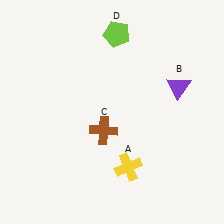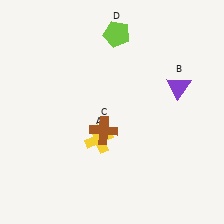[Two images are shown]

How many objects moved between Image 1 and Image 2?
1 object moved between the two images.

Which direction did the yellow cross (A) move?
The yellow cross (A) moved left.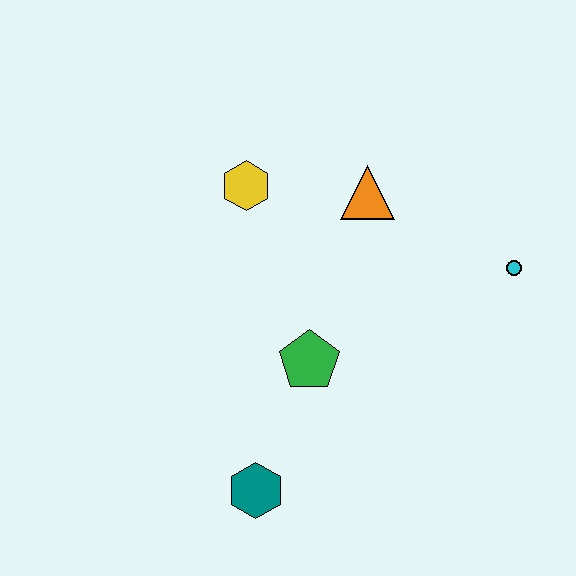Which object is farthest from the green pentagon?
The cyan circle is farthest from the green pentagon.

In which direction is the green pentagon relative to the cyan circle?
The green pentagon is to the left of the cyan circle.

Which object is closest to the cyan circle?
The orange triangle is closest to the cyan circle.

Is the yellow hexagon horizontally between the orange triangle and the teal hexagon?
No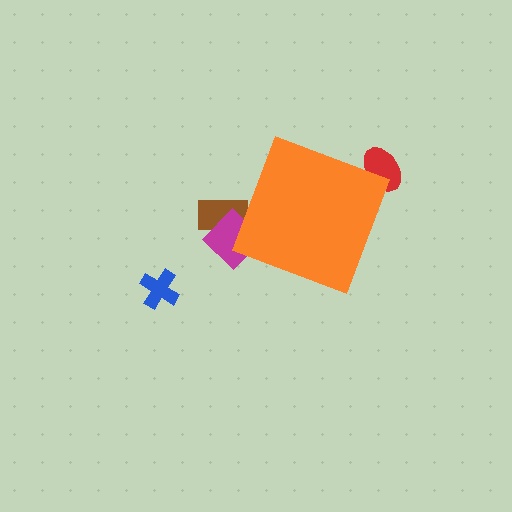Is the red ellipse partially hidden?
Yes, the red ellipse is partially hidden behind the orange diamond.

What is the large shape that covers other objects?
An orange diamond.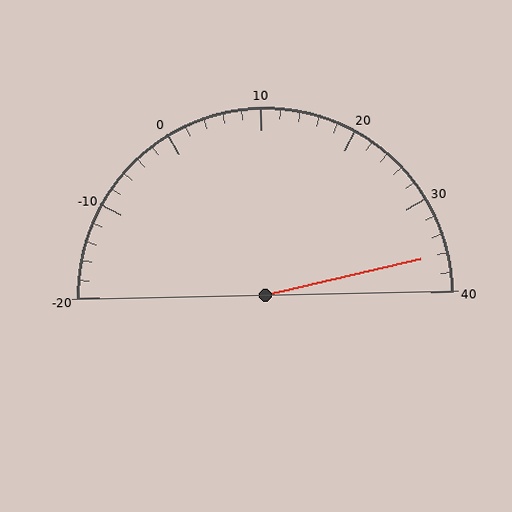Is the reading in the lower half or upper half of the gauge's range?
The reading is in the upper half of the range (-20 to 40).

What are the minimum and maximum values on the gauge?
The gauge ranges from -20 to 40.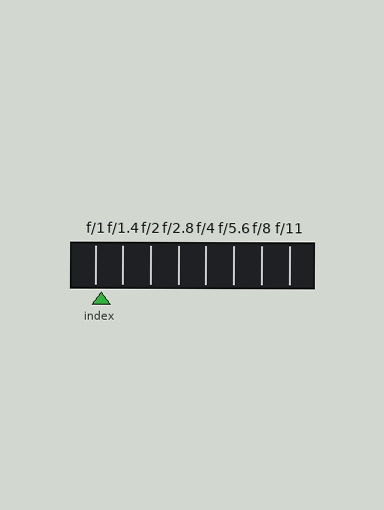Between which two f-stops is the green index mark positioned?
The index mark is between f/1 and f/1.4.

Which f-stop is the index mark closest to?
The index mark is closest to f/1.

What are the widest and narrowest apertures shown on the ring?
The widest aperture shown is f/1 and the narrowest is f/11.